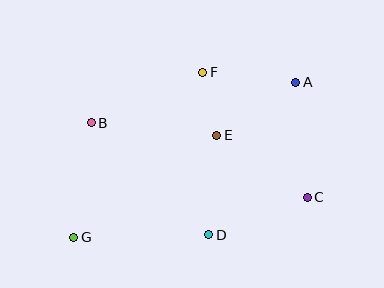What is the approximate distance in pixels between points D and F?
The distance between D and F is approximately 163 pixels.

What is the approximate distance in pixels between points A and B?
The distance between A and B is approximately 209 pixels.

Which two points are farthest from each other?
Points A and G are farthest from each other.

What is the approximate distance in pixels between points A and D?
The distance between A and D is approximately 175 pixels.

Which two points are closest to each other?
Points E and F are closest to each other.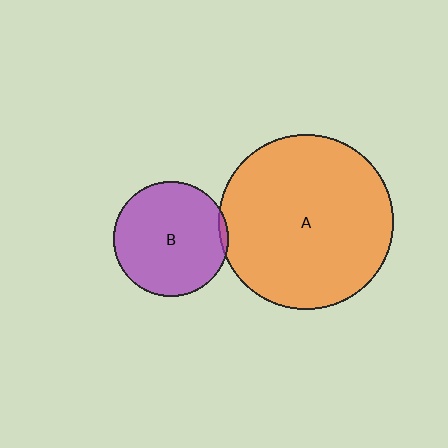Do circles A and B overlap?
Yes.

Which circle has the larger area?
Circle A (orange).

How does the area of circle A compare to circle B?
Approximately 2.3 times.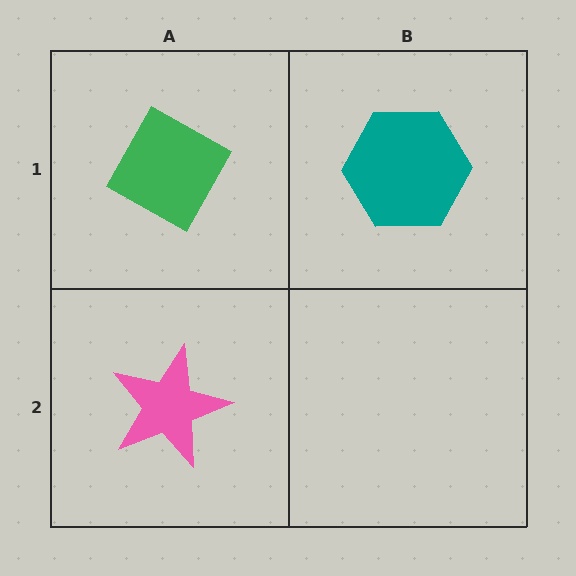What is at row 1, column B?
A teal hexagon.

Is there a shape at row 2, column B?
No, that cell is empty.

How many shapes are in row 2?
1 shape.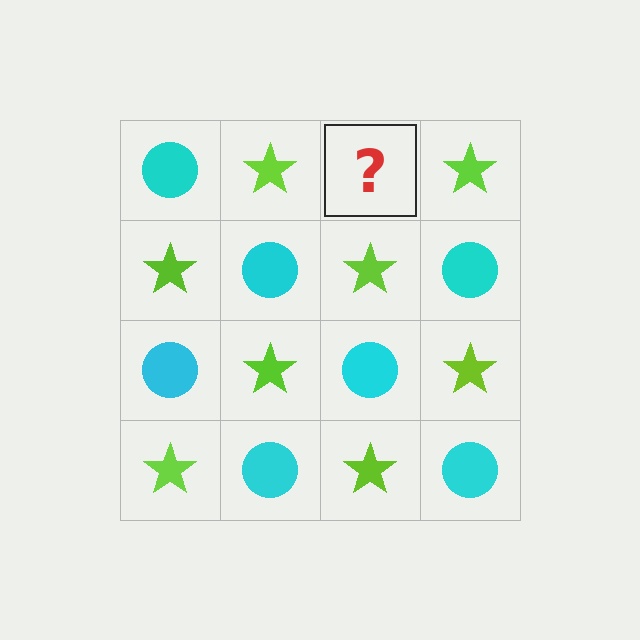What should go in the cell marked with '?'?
The missing cell should contain a cyan circle.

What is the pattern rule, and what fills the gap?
The rule is that it alternates cyan circle and lime star in a checkerboard pattern. The gap should be filled with a cyan circle.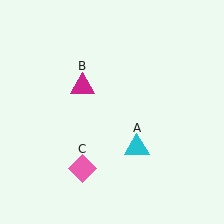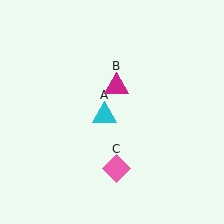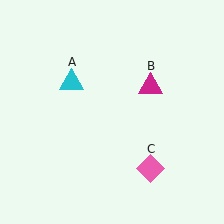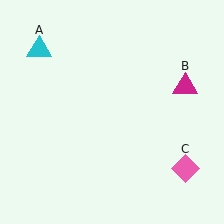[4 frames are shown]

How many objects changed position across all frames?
3 objects changed position: cyan triangle (object A), magenta triangle (object B), pink diamond (object C).